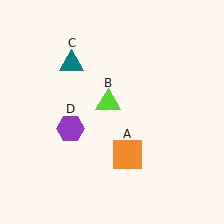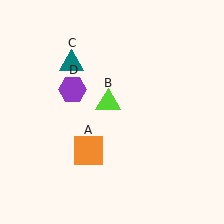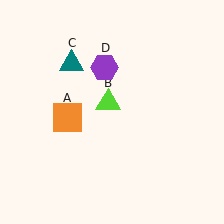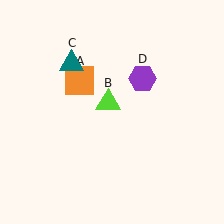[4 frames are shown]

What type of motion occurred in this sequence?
The orange square (object A), purple hexagon (object D) rotated clockwise around the center of the scene.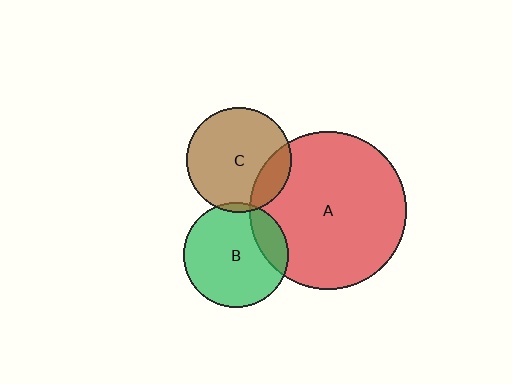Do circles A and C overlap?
Yes.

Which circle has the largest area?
Circle A (red).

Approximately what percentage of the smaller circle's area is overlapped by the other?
Approximately 20%.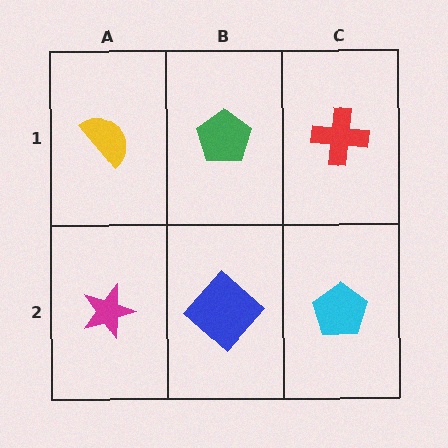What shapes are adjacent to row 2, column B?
A green pentagon (row 1, column B), a magenta star (row 2, column A), a cyan pentagon (row 2, column C).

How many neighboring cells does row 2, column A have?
2.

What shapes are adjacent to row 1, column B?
A blue diamond (row 2, column B), a yellow semicircle (row 1, column A), a red cross (row 1, column C).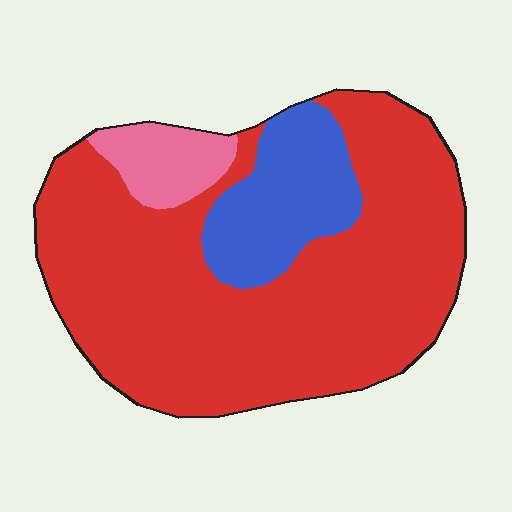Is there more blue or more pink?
Blue.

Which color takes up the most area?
Red, at roughly 75%.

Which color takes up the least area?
Pink, at roughly 10%.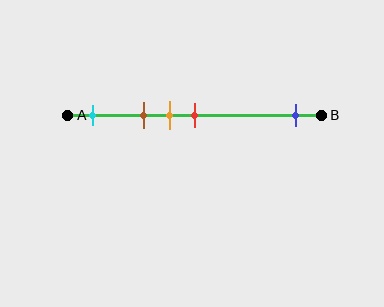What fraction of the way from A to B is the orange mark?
The orange mark is approximately 40% (0.4) of the way from A to B.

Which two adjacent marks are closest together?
The orange and red marks are the closest adjacent pair.